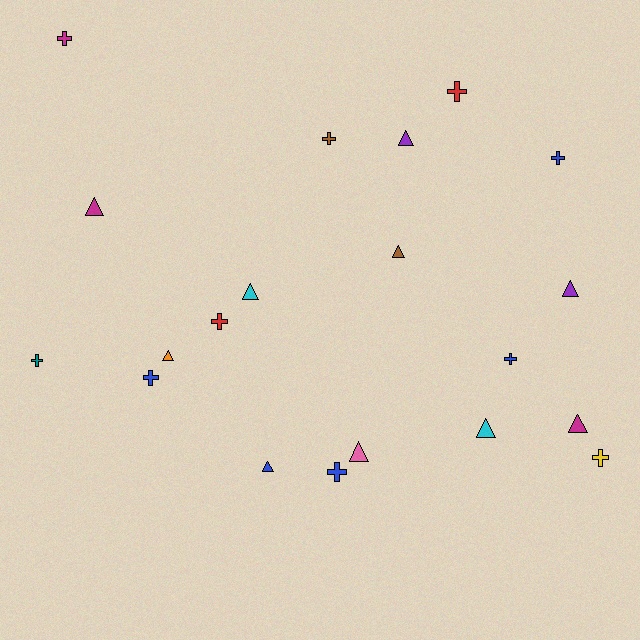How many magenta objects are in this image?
There are 3 magenta objects.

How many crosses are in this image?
There are 10 crosses.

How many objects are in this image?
There are 20 objects.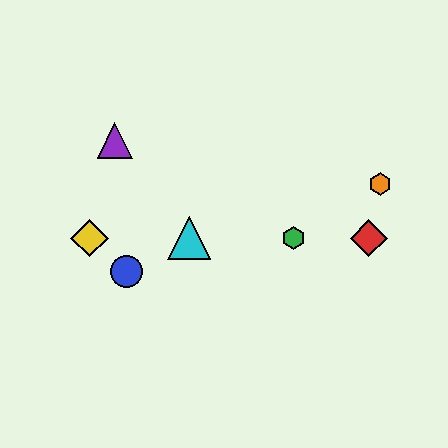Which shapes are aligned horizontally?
The red diamond, the green hexagon, the yellow diamond, the cyan triangle are aligned horizontally.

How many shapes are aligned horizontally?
4 shapes (the red diamond, the green hexagon, the yellow diamond, the cyan triangle) are aligned horizontally.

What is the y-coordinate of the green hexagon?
The green hexagon is at y≈238.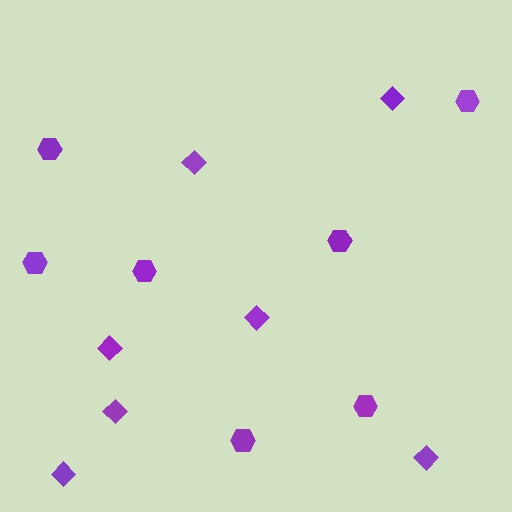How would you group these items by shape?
There are 2 groups: one group of hexagons (7) and one group of diamonds (7).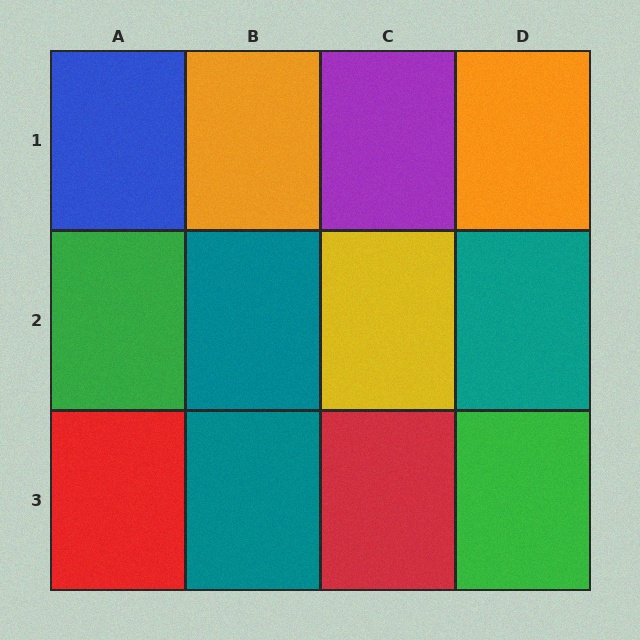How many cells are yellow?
1 cell is yellow.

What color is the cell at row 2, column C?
Yellow.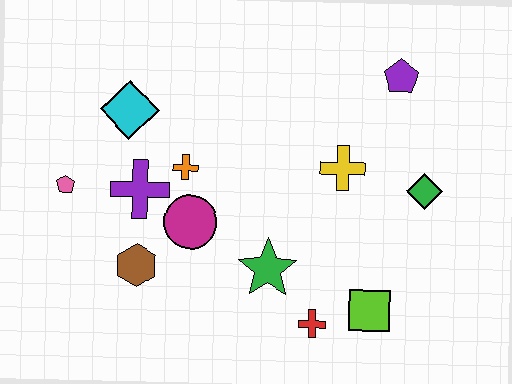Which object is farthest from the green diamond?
The pink pentagon is farthest from the green diamond.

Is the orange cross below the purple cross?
No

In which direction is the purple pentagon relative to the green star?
The purple pentagon is above the green star.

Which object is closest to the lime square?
The red cross is closest to the lime square.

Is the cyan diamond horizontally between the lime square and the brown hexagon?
No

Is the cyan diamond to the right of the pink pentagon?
Yes